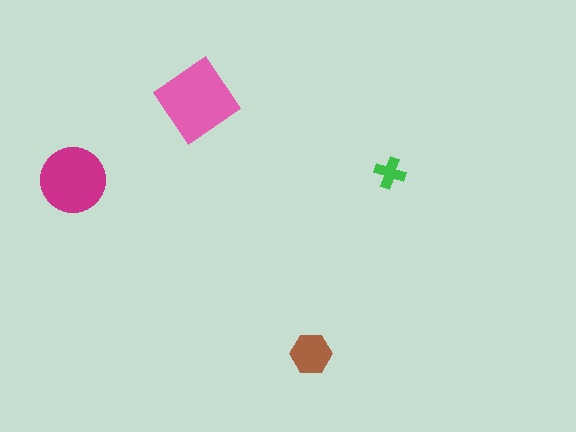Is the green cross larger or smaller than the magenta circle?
Smaller.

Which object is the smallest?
The green cross.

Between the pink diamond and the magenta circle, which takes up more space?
The pink diamond.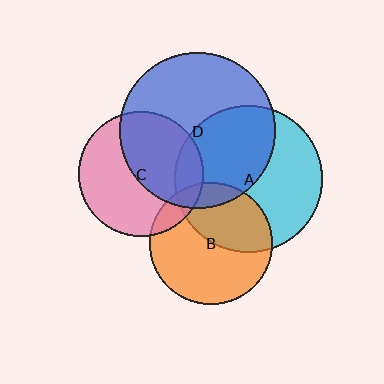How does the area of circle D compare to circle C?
Approximately 1.5 times.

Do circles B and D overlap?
Yes.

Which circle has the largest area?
Circle D (blue).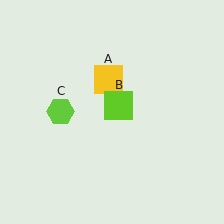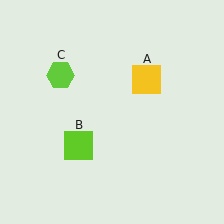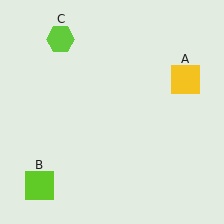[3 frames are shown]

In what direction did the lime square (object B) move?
The lime square (object B) moved down and to the left.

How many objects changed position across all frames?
3 objects changed position: yellow square (object A), lime square (object B), lime hexagon (object C).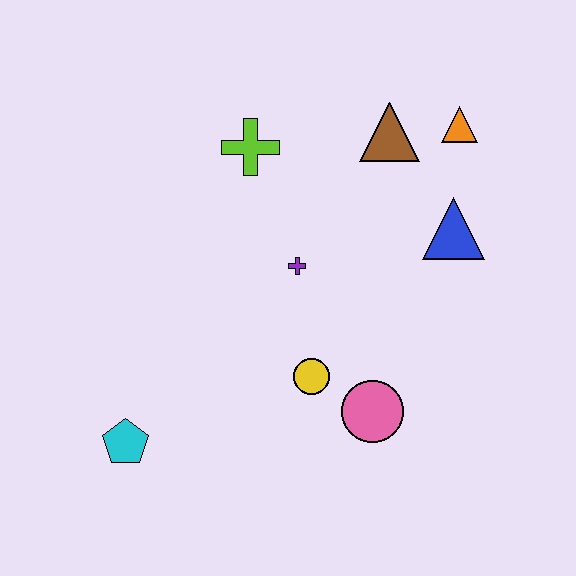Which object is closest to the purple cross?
The yellow circle is closest to the purple cross.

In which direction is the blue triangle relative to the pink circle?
The blue triangle is above the pink circle.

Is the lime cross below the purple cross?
No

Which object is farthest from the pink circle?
The orange triangle is farthest from the pink circle.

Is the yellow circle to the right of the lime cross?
Yes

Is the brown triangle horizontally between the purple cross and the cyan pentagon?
No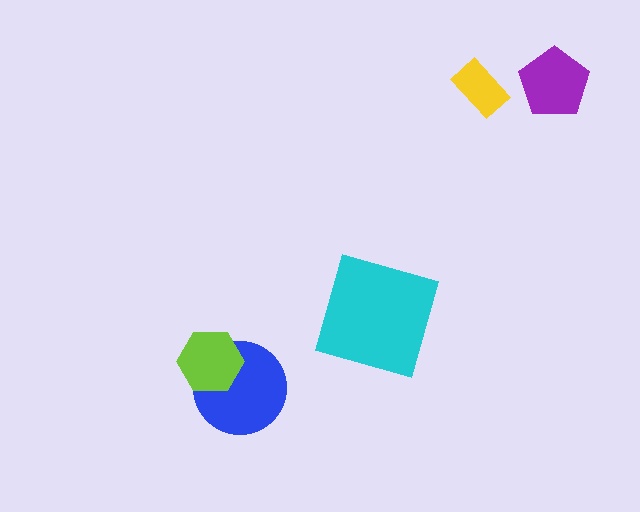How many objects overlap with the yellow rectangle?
0 objects overlap with the yellow rectangle.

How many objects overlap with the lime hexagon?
1 object overlaps with the lime hexagon.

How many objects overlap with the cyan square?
0 objects overlap with the cyan square.